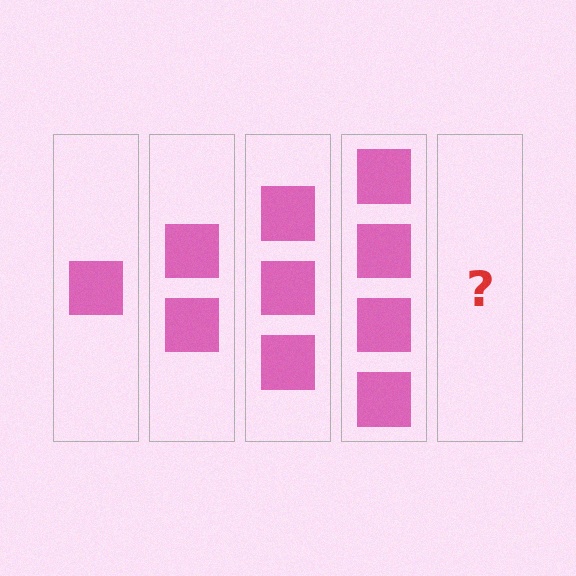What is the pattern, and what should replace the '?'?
The pattern is that each step adds one more square. The '?' should be 5 squares.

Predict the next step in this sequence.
The next step is 5 squares.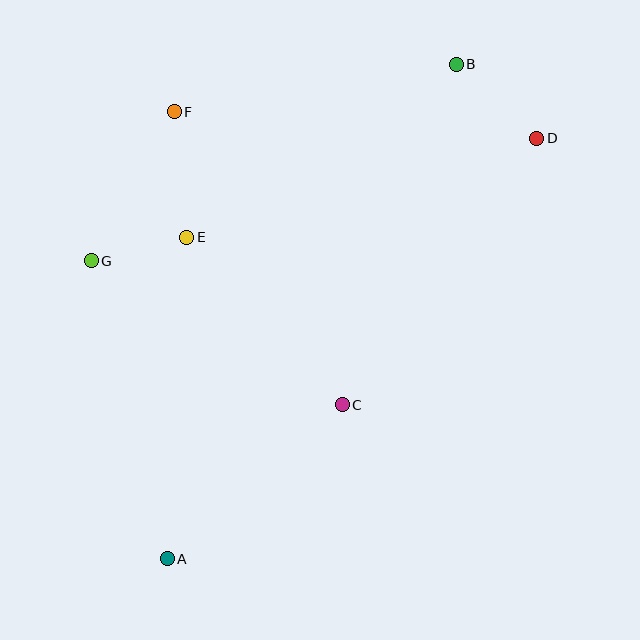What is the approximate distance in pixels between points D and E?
The distance between D and E is approximately 364 pixels.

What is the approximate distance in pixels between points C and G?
The distance between C and G is approximately 289 pixels.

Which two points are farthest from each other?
Points A and B are farthest from each other.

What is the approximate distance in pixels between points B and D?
The distance between B and D is approximately 109 pixels.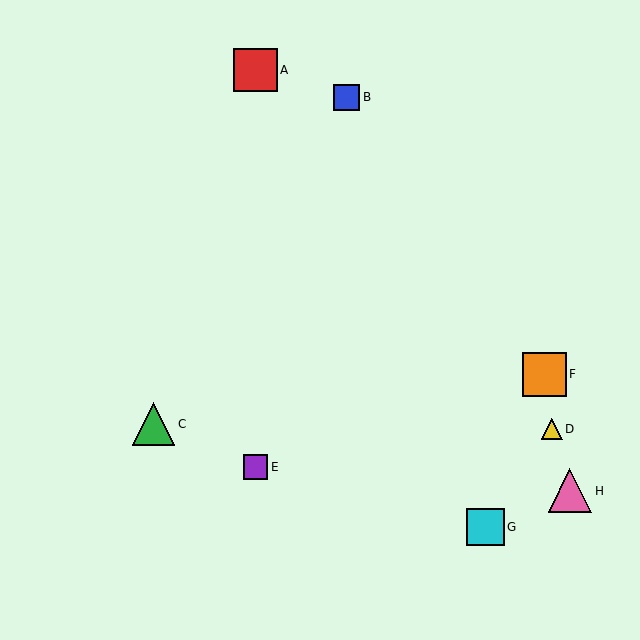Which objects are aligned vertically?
Objects A, E are aligned vertically.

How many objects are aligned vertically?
2 objects (A, E) are aligned vertically.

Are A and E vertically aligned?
Yes, both are at x≈255.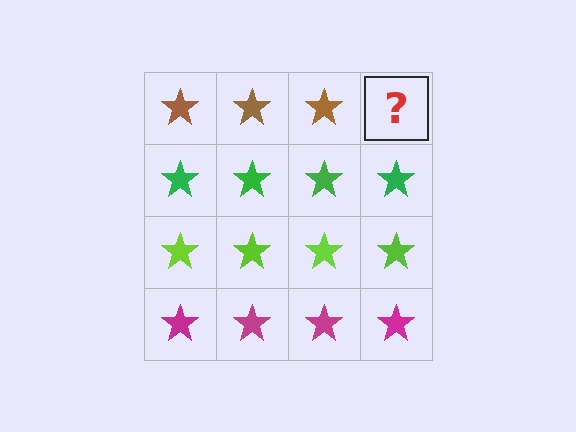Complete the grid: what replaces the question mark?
The question mark should be replaced with a brown star.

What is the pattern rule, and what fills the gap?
The rule is that each row has a consistent color. The gap should be filled with a brown star.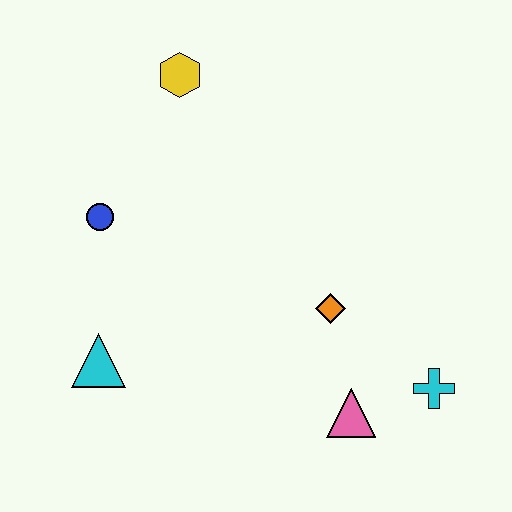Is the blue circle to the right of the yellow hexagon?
No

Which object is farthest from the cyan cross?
The yellow hexagon is farthest from the cyan cross.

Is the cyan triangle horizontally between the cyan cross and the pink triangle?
No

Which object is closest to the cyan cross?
The pink triangle is closest to the cyan cross.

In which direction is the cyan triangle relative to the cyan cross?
The cyan triangle is to the left of the cyan cross.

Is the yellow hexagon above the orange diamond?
Yes